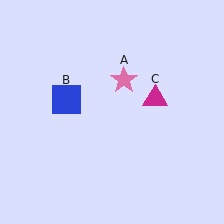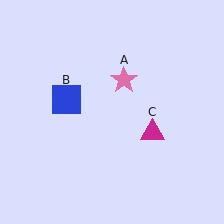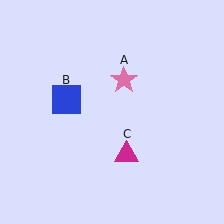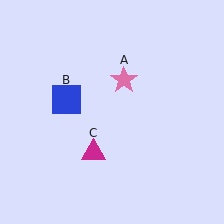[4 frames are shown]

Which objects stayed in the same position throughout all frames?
Pink star (object A) and blue square (object B) remained stationary.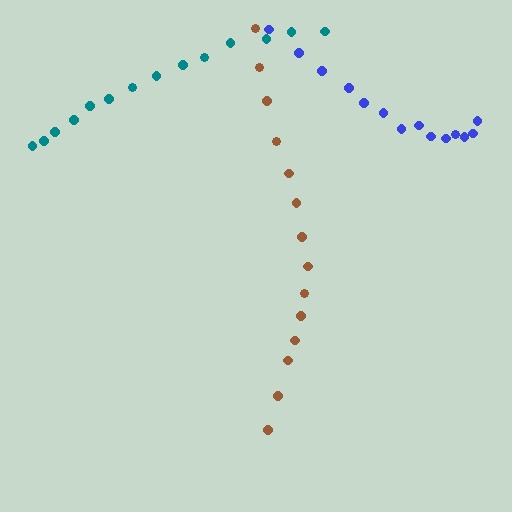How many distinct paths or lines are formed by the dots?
There are 3 distinct paths.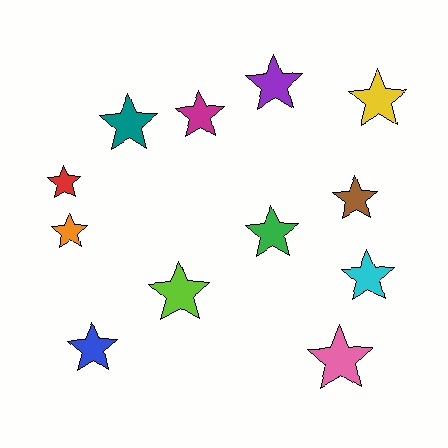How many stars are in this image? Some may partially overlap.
There are 12 stars.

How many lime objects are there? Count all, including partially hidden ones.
There is 1 lime object.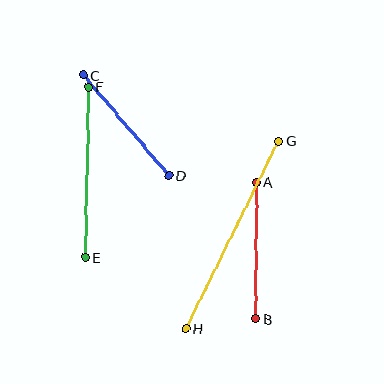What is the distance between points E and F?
The distance is approximately 171 pixels.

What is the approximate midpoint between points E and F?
The midpoint is at approximately (87, 172) pixels.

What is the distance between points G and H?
The distance is approximately 209 pixels.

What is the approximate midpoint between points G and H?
The midpoint is at approximately (232, 235) pixels.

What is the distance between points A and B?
The distance is approximately 136 pixels.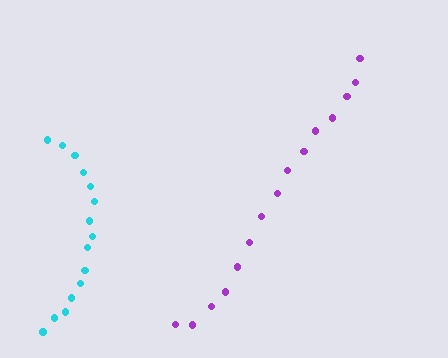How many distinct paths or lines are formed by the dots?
There are 2 distinct paths.